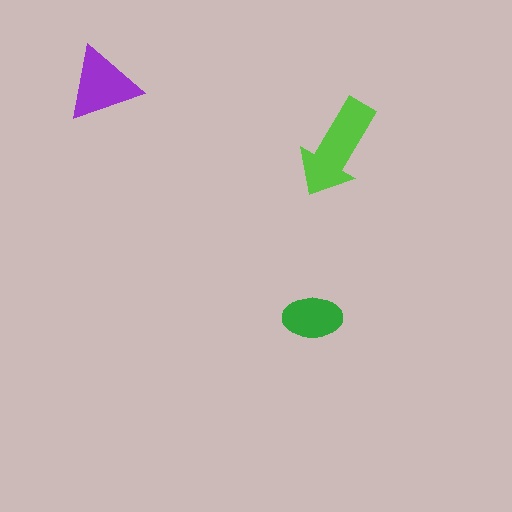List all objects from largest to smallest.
The lime arrow, the purple triangle, the green ellipse.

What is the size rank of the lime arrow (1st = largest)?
1st.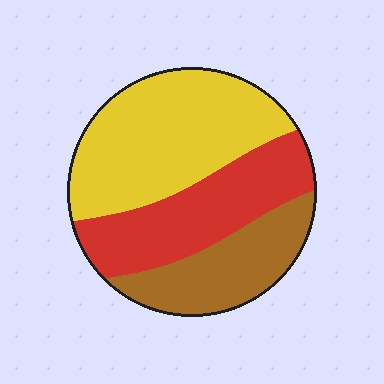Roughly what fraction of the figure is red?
Red covers around 30% of the figure.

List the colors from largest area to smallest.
From largest to smallest: yellow, red, brown.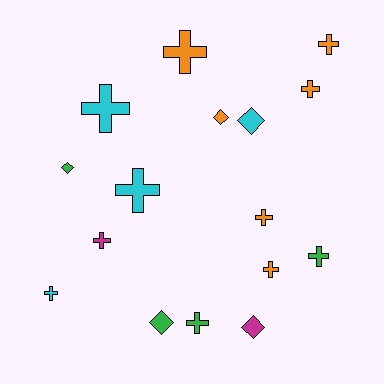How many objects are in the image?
There are 16 objects.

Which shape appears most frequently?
Cross, with 11 objects.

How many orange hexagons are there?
There are no orange hexagons.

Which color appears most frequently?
Orange, with 6 objects.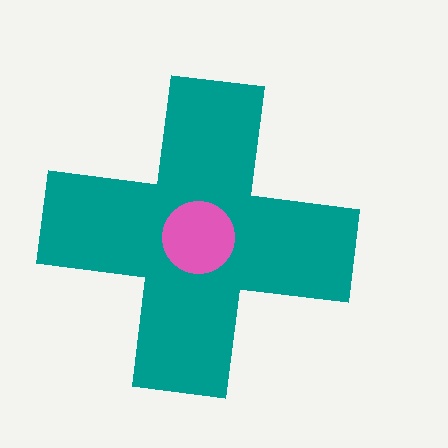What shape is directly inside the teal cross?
The pink circle.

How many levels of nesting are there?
2.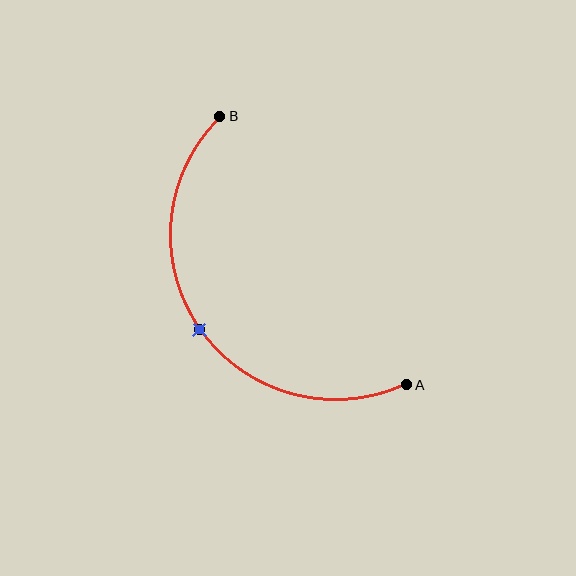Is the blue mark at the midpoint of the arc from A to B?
Yes. The blue mark lies on the arc at equal arc-length from both A and B — it is the arc midpoint.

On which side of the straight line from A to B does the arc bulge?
The arc bulges below and to the left of the straight line connecting A and B.